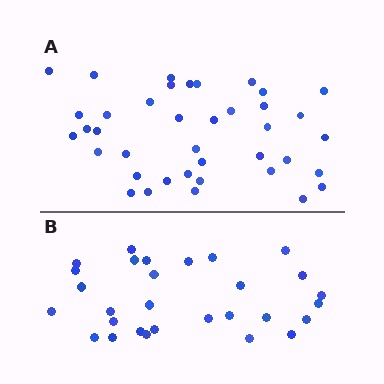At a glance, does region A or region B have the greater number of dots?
Region A (the top region) has more dots.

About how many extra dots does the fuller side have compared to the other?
Region A has roughly 10 or so more dots than region B.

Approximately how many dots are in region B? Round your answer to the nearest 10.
About 30 dots. (The exact count is 29, which rounds to 30.)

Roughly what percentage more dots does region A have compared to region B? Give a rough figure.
About 35% more.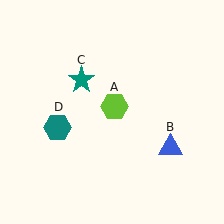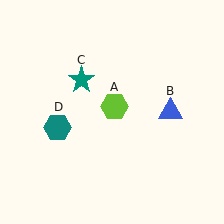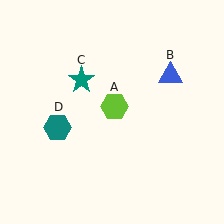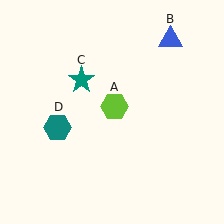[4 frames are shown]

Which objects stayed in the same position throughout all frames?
Lime hexagon (object A) and teal star (object C) and teal hexagon (object D) remained stationary.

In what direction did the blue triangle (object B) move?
The blue triangle (object B) moved up.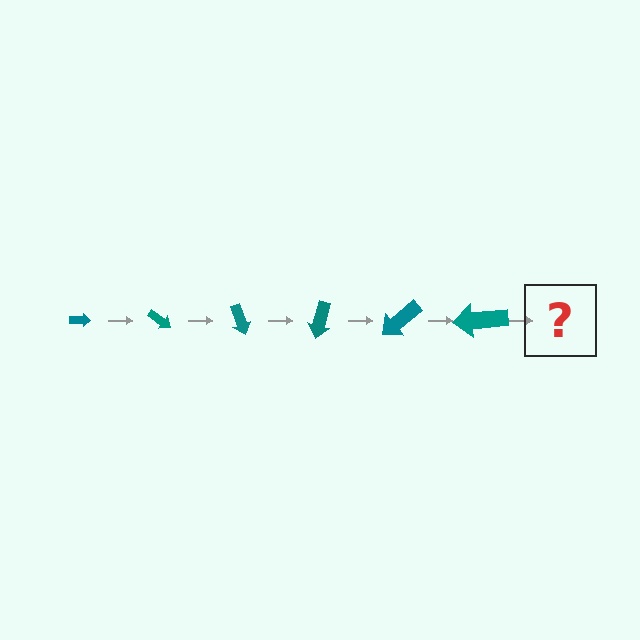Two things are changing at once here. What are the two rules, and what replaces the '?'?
The two rules are that the arrow grows larger each step and it rotates 35 degrees each step. The '?' should be an arrow, larger than the previous one and rotated 210 degrees from the start.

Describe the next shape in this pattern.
It should be an arrow, larger than the previous one and rotated 210 degrees from the start.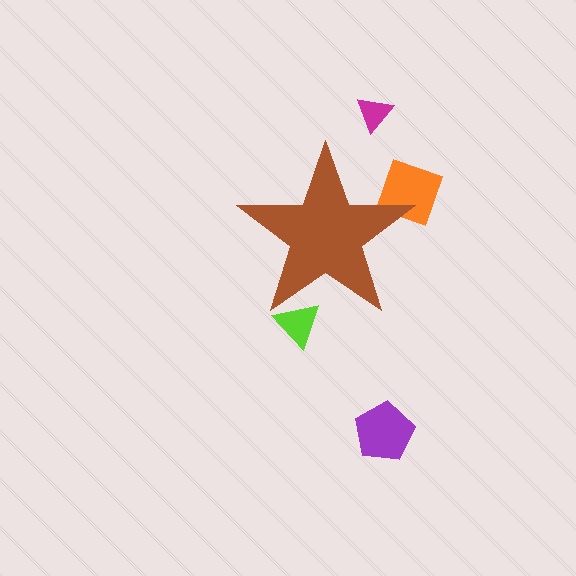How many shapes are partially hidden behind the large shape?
2 shapes are partially hidden.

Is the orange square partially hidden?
Yes, the orange square is partially hidden behind the brown star.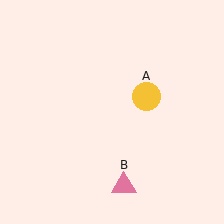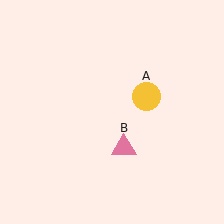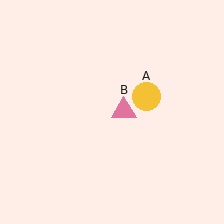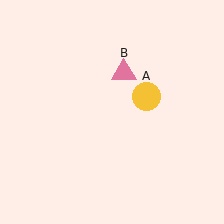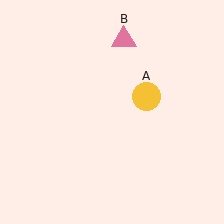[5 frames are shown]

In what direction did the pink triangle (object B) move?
The pink triangle (object B) moved up.